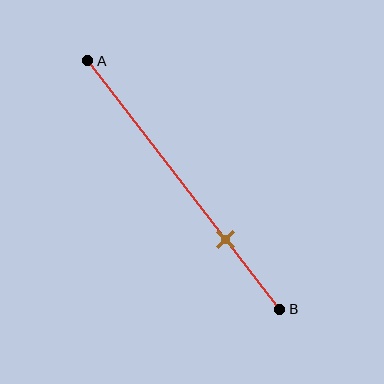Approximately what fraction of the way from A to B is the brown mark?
The brown mark is approximately 70% of the way from A to B.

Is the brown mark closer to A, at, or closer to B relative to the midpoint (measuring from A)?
The brown mark is closer to point B than the midpoint of segment AB.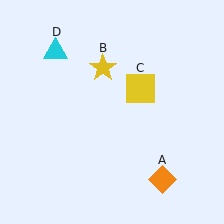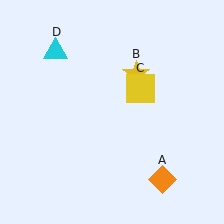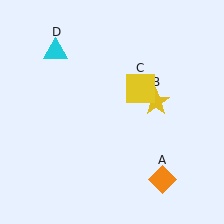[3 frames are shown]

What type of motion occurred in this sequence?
The yellow star (object B) rotated clockwise around the center of the scene.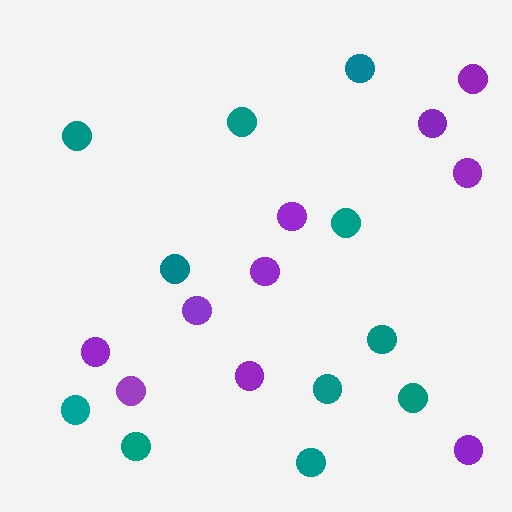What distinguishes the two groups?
There are 2 groups: one group of teal circles (11) and one group of purple circles (10).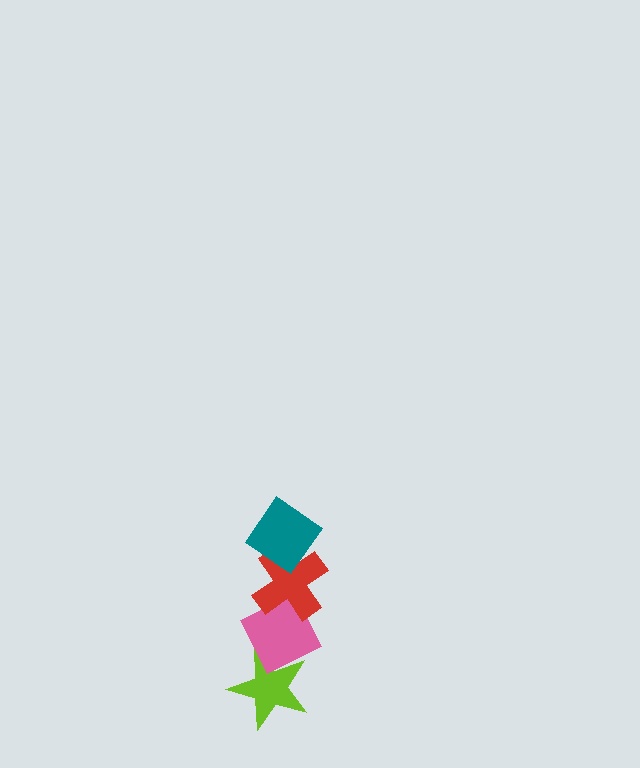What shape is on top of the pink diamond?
The red cross is on top of the pink diamond.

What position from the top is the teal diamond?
The teal diamond is 1st from the top.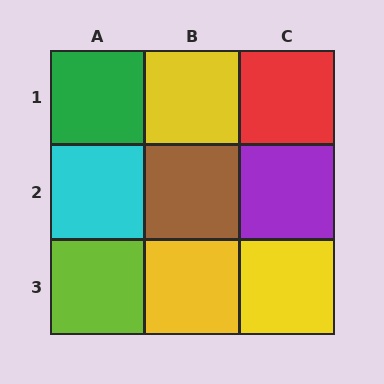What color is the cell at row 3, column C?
Yellow.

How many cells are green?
1 cell is green.